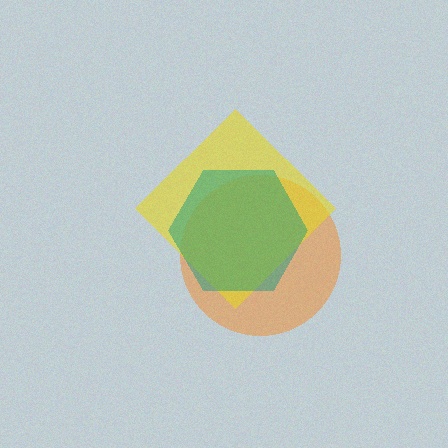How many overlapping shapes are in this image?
There are 3 overlapping shapes in the image.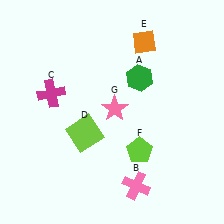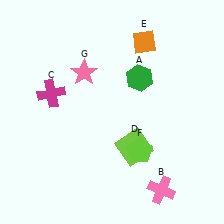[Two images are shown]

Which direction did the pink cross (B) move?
The pink cross (B) moved right.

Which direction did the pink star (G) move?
The pink star (G) moved up.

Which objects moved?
The objects that moved are: the pink cross (B), the lime square (D), the pink star (G).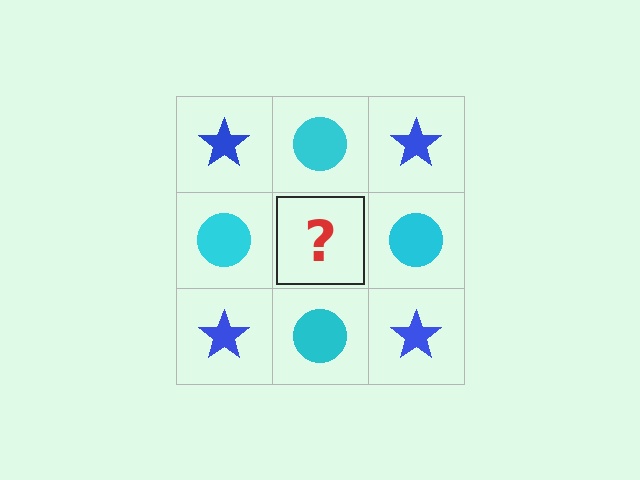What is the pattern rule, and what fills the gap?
The rule is that it alternates blue star and cyan circle in a checkerboard pattern. The gap should be filled with a blue star.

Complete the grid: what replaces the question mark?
The question mark should be replaced with a blue star.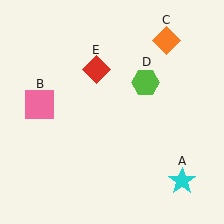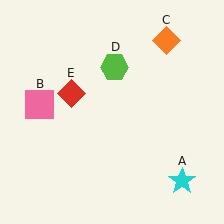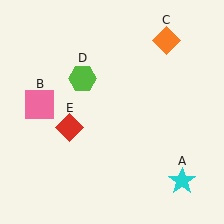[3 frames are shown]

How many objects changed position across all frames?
2 objects changed position: lime hexagon (object D), red diamond (object E).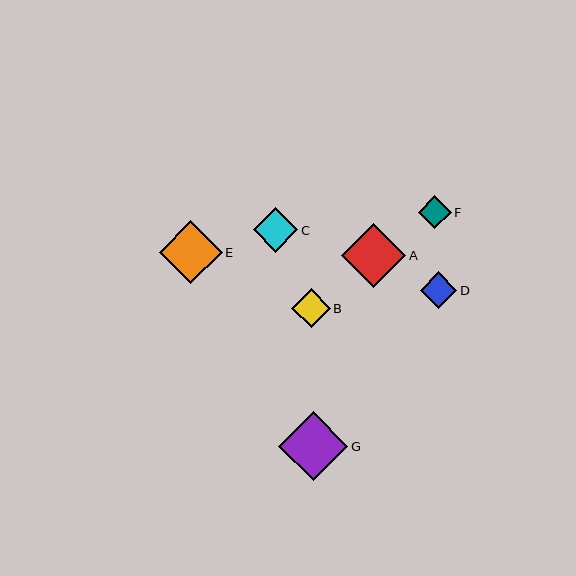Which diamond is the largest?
Diamond G is the largest with a size of approximately 69 pixels.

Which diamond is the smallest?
Diamond F is the smallest with a size of approximately 33 pixels.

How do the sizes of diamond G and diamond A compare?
Diamond G and diamond A are approximately the same size.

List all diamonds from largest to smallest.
From largest to smallest: G, A, E, C, B, D, F.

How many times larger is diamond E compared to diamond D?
Diamond E is approximately 1.7 times the size of diamond D.